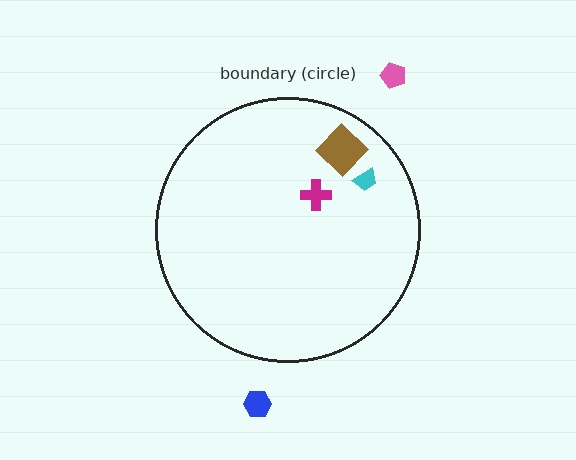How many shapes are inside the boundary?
3 inside, 2 outside.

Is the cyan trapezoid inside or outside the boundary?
Inside.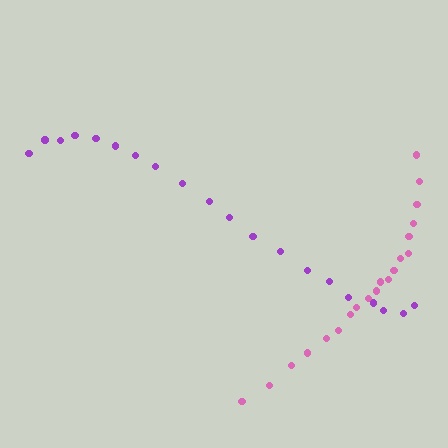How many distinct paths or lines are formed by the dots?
There are 2 distinct paths.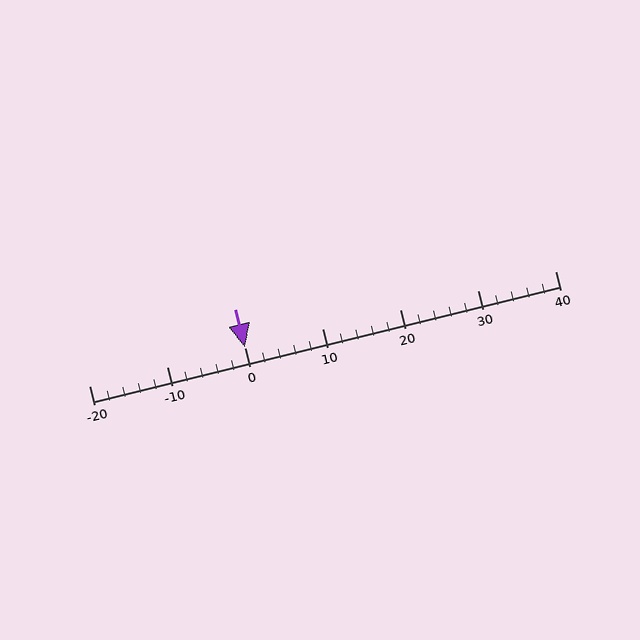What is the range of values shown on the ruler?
The ruler shows values from -20 to 40.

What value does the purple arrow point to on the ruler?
The purple arrow points to approximately 0.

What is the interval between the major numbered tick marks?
The major tick marks are spaced 10 units apart.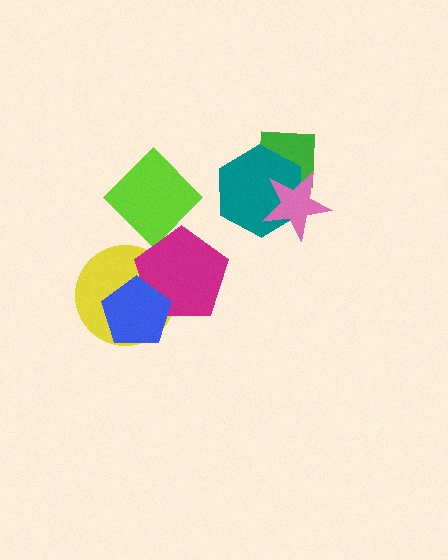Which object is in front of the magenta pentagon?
The blue pentagon is in front of the magenta pentagon.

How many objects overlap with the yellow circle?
2 objects overlap with the yellow circle.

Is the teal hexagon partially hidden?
Yes, it is partially covered by another shape.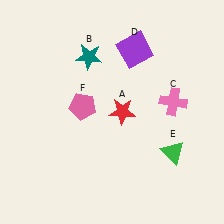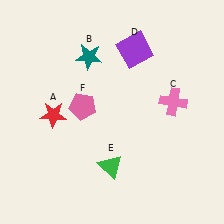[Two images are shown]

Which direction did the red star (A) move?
The red star (A) moved left.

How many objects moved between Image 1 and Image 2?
2 objects moved between the two images.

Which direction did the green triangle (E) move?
The green triangle (E) moved left.